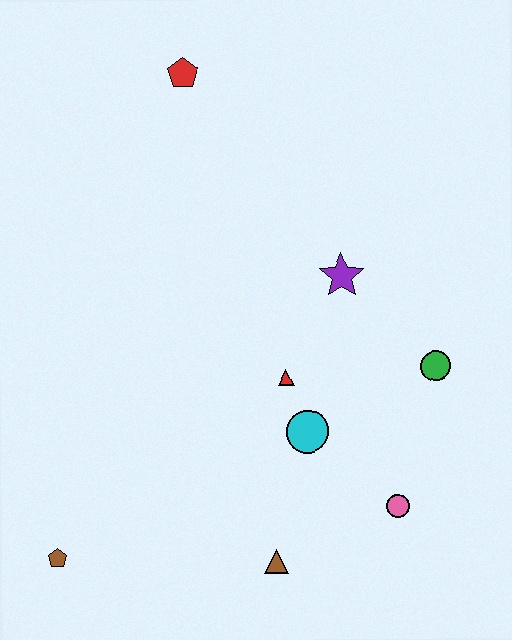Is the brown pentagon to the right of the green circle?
No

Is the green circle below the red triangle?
No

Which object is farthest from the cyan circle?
The red pentagon is farthest from the cyan circle.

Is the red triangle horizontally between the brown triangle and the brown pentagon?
No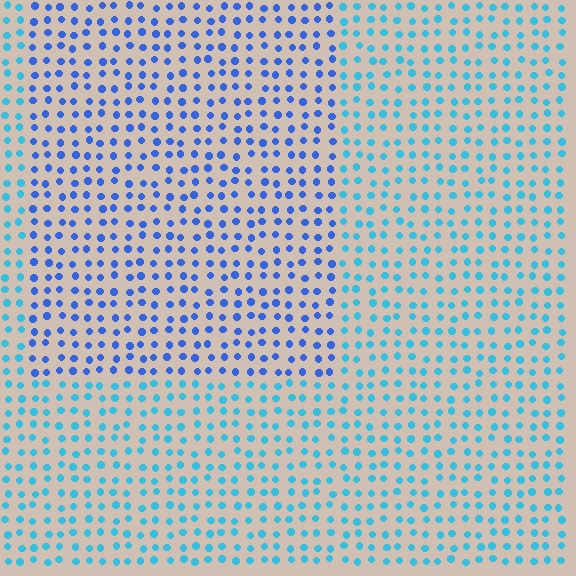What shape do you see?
I see a rectangle.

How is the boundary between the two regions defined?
The boundary is defined purely by a slight shift in hue (about 33 degrees). Spacing, size, and orientation are identical on both sides.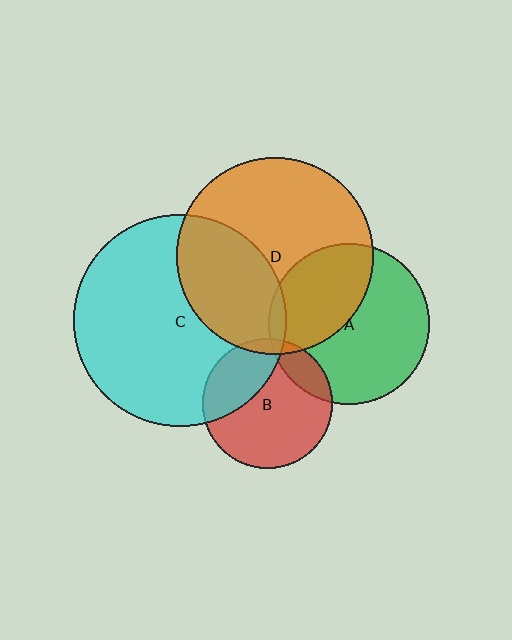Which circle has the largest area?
Circle C (cyan).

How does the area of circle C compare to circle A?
Approximately 1.7 times.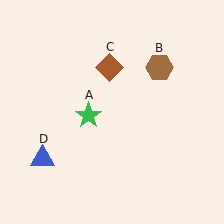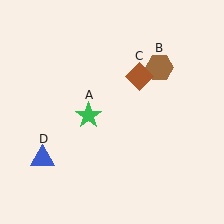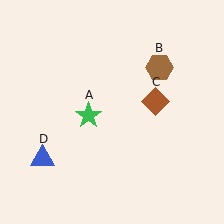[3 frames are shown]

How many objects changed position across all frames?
1 object changed position: brown diamond (object C).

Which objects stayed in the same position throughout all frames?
Green star (object A) and brown hexagon (object B) and blue triangle (object D) remained stationary.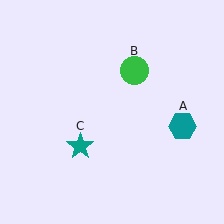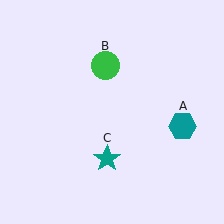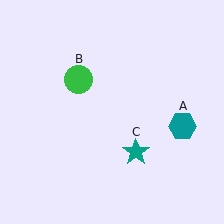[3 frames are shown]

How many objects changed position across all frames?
2 objects changed position: green circle (object B), teal star (object C).